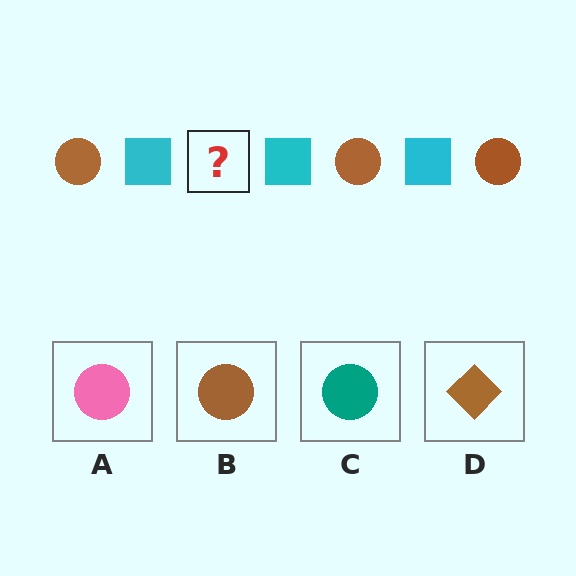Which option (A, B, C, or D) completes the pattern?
B.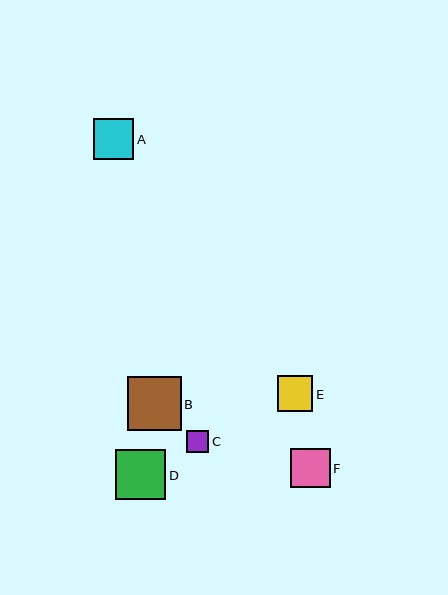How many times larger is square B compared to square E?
Square B is approximately 1.5 times the size of square E.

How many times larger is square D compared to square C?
Square D is approximately 2.2 times the size of square C.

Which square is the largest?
Square B is the largest with a size of approximately 54 pixels.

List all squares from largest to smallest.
From largest to smallest: B, D, A, F, E, C.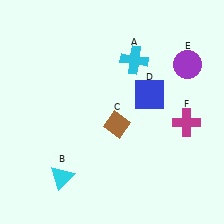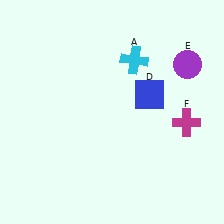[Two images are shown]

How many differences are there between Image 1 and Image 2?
There are 2 differences between the two images.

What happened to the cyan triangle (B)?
The cyan triangle (B) was removed in Image 2. It was in the bottom-left area of Image 1.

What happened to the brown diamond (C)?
The brown diamond (C) was removed in Image 2. It was in the bottom-right area of Image 1.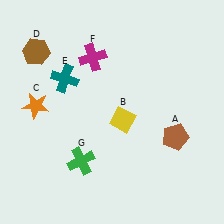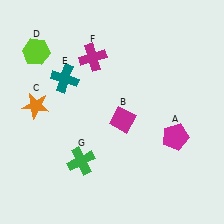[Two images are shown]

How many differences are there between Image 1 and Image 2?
There are 3 differences between the two images.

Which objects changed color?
A changed from brown to magenta. B changed from yellow to magenta. D changed from brown to lime.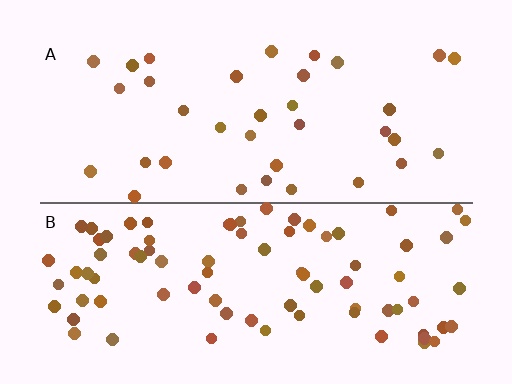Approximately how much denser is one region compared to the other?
Approximately 2.5× — region B over region A.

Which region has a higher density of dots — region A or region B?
B (the bottom).